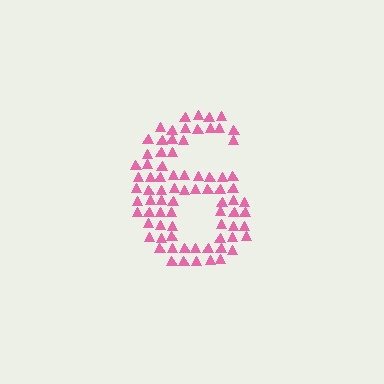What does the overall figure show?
The overall figure shows the digit 6.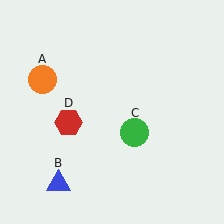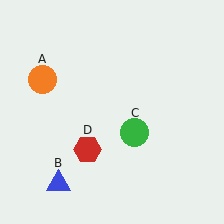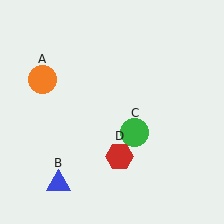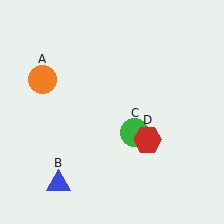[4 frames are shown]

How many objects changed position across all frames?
1 object changed position: red hexagon (object D).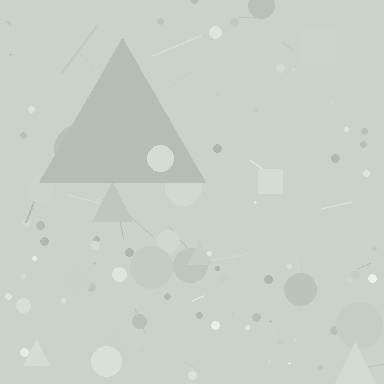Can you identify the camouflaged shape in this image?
The camouflaged shape is a triangle.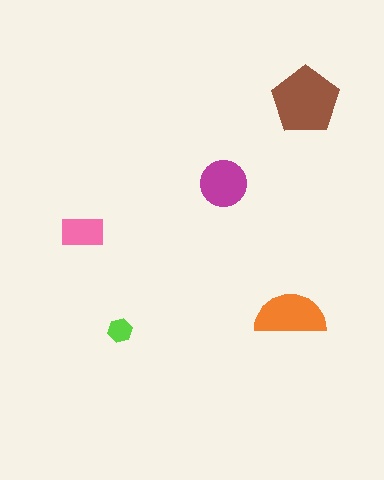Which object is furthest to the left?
The pink rectangle is leftmost.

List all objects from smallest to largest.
The lime hexagon, the pink rectangle, the magenta circle, the orange semicircle, the brown pentagon.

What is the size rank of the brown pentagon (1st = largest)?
1st.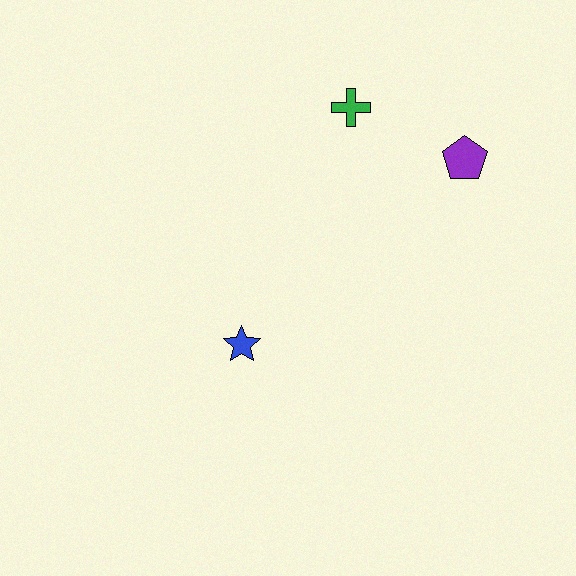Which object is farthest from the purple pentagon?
The blue star is farthest from the purple pentagon.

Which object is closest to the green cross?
The purple pentagon is closest to the green cross.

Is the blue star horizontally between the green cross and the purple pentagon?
No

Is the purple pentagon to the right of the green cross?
Yes